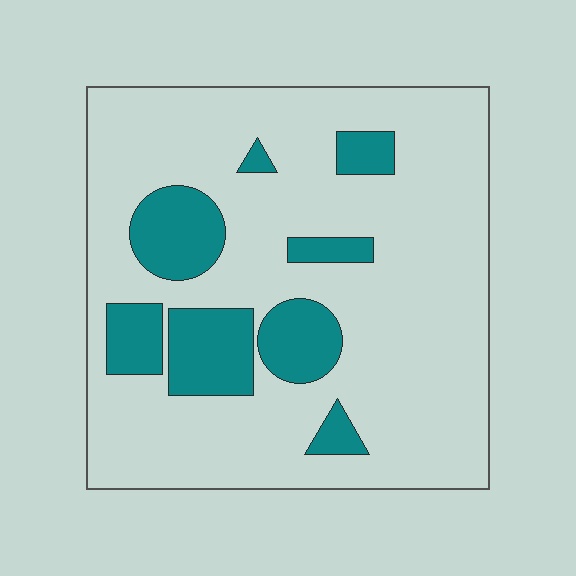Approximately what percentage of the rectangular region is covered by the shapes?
Approximately 20%.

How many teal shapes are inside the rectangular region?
8.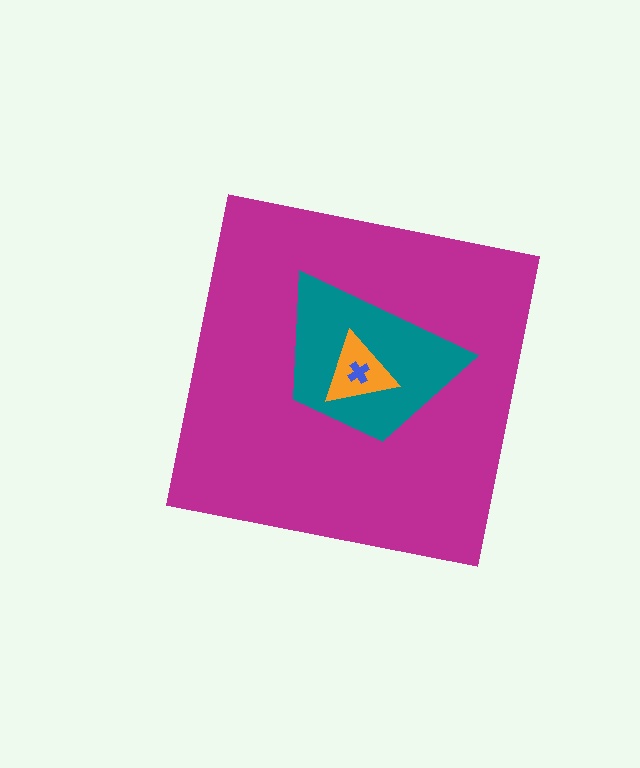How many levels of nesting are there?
4.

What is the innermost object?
The blue cross.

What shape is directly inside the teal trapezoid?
The orange triangle.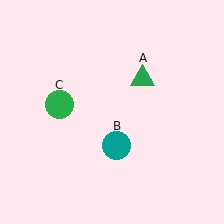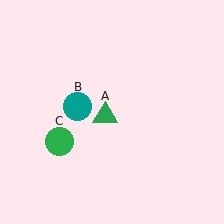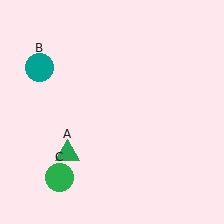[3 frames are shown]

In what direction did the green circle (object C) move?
The green circle (object C) moved down.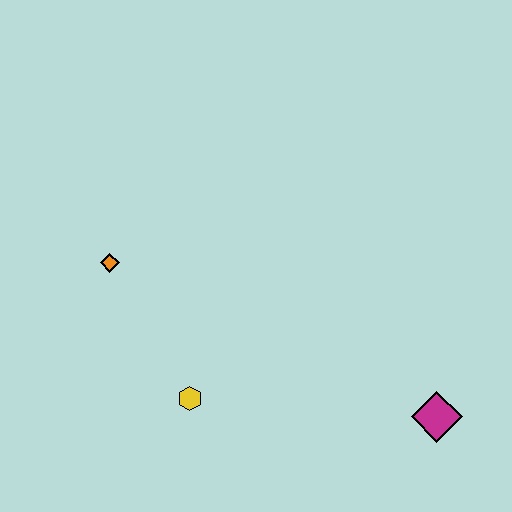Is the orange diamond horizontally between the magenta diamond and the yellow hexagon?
No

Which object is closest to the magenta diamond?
The yellow hexagon is closest to the magenta diamond.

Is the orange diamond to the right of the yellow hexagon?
No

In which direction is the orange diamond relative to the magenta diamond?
The orange diamond is to the left of the magenta diamond.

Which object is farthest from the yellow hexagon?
The magenta diamond is farthest from the yellow hexagon.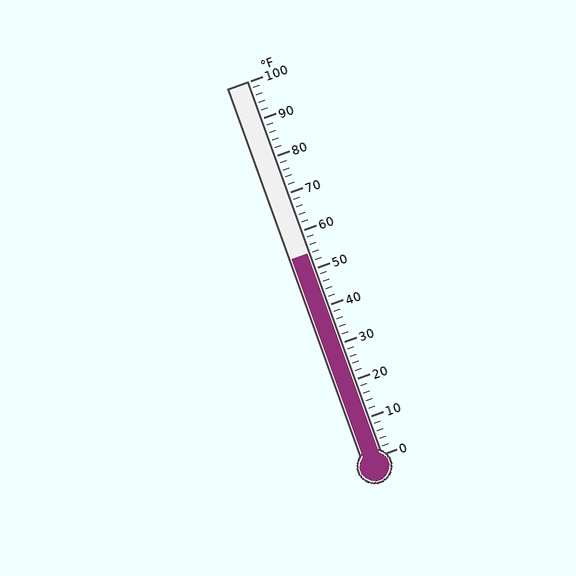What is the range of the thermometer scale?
The thermometer scale ranges from 0°F to 100°F.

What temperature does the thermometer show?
The thermometer shows approximately 54°F.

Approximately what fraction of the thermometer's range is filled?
The thermometer is filled to approximately 55% of its range.